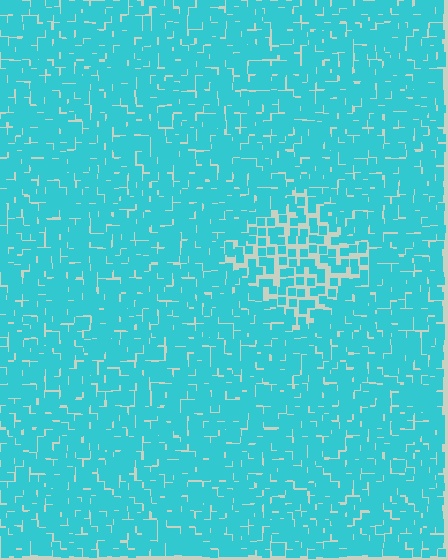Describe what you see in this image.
The image contains small cyan elements arranged at two different densities. A diamond-shaped region is visible where the elements are less densely packed than the surrounding area.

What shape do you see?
I see a diamond.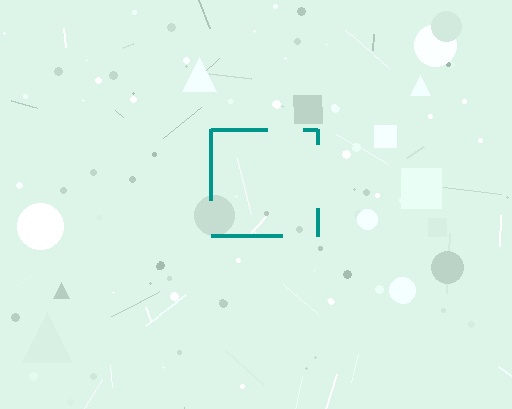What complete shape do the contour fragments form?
The contour fragments form a square.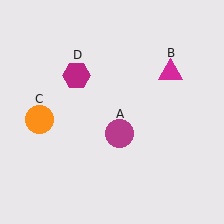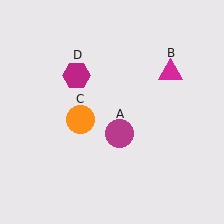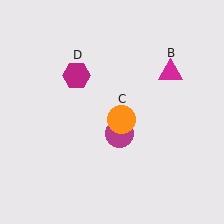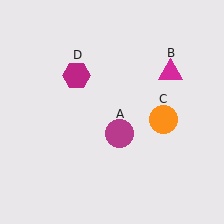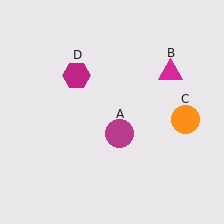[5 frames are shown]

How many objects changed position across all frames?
1 object changed position: orange circle (object C).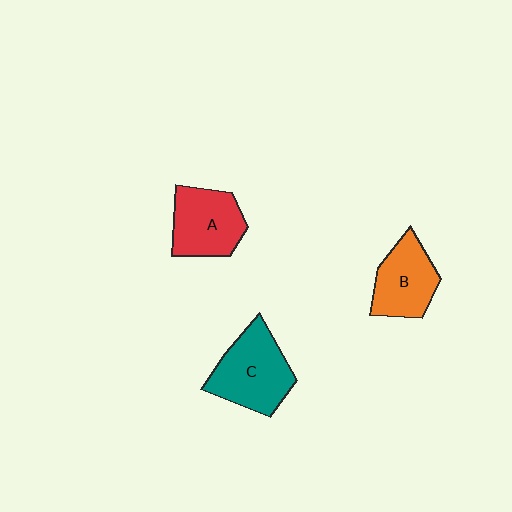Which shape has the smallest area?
Shape B (orange).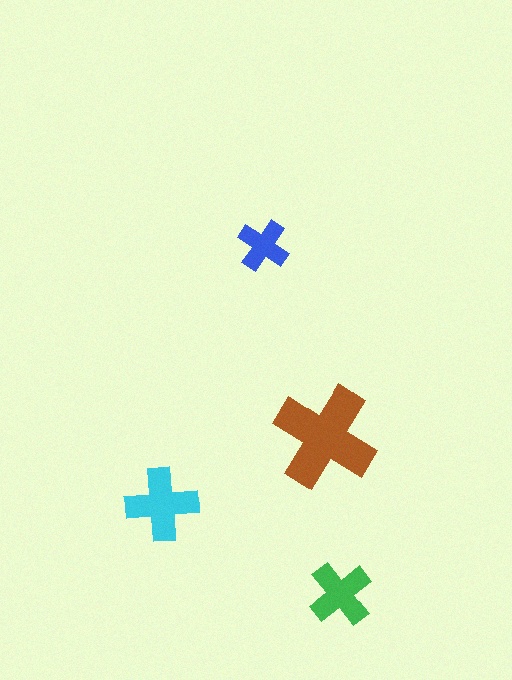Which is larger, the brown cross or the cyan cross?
The brown one.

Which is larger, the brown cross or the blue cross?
The brown one.